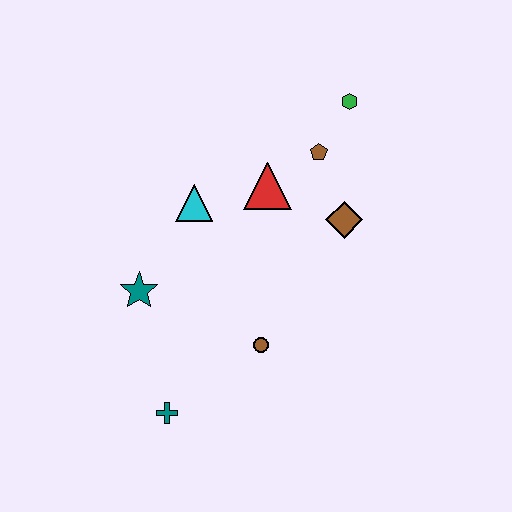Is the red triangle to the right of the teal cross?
Yes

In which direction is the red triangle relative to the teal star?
The red triangle is to the right of the teal star.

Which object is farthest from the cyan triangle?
The teal cross is farthest from the cyan triangle.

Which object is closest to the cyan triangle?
The red triangle is closest to the cyan triangle.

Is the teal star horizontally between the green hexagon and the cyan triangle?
No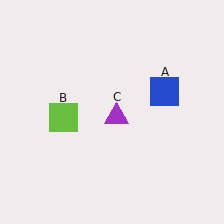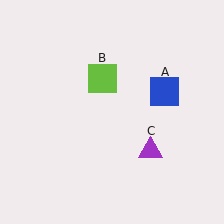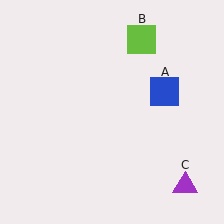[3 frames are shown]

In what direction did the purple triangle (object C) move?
The purple triangle (object C) moved down and to the right.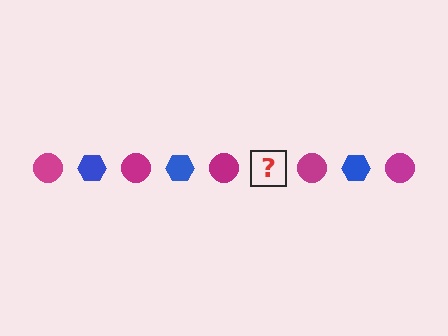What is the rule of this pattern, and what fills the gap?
The rule is that the pattern alternates between magenta circle and blue hexagon. The gap should be filled with a blue hexagon.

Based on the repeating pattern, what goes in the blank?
The blank should be a blue hexagon.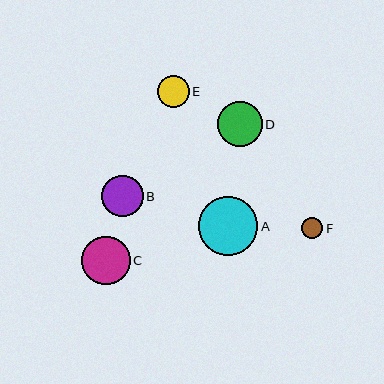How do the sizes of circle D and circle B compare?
Circle D and circle B are approximately the same size.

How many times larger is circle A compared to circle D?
Circle A is approximately 1.3 times the size of circle D.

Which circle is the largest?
Circle A is the largest with a size of approximately 59 pixels.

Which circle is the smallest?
Circle F is the smallest with a size of approximately 22 pixels.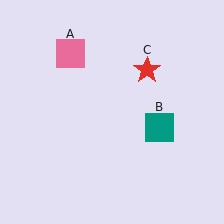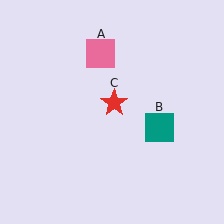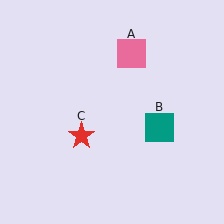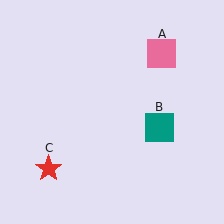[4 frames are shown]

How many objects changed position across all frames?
2 objects changed position: pink square (object A), red star (object C).